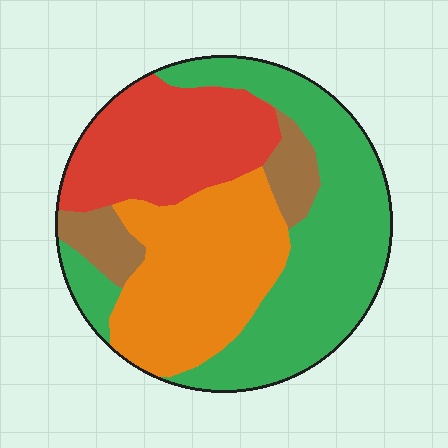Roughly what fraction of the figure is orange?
Orange takes up about one quarter (1/4) of the figure.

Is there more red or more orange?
Orange.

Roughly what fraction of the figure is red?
Red covers 23% of the figure.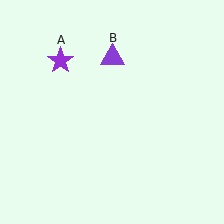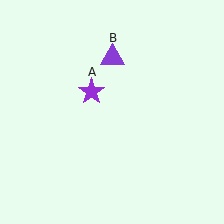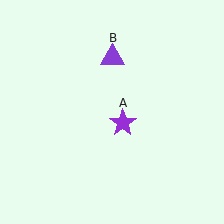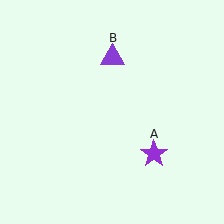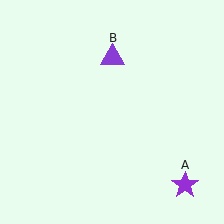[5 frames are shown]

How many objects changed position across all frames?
1 object changed position: purple star (object A).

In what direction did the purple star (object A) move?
The purple star (object A) moved down and to the right.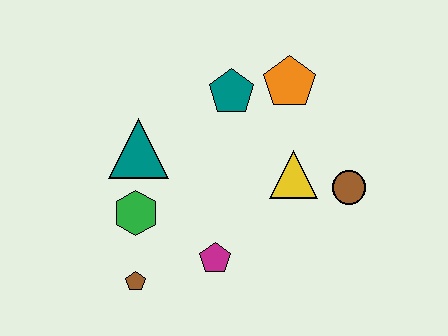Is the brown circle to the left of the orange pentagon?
No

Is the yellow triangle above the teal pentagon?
No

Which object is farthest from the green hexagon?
The brown circle is farthest from the green hexagon.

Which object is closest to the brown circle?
The yellow triangle is closest to the brown circle.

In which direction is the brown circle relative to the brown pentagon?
The brown circle is to the right of the brown pentagon.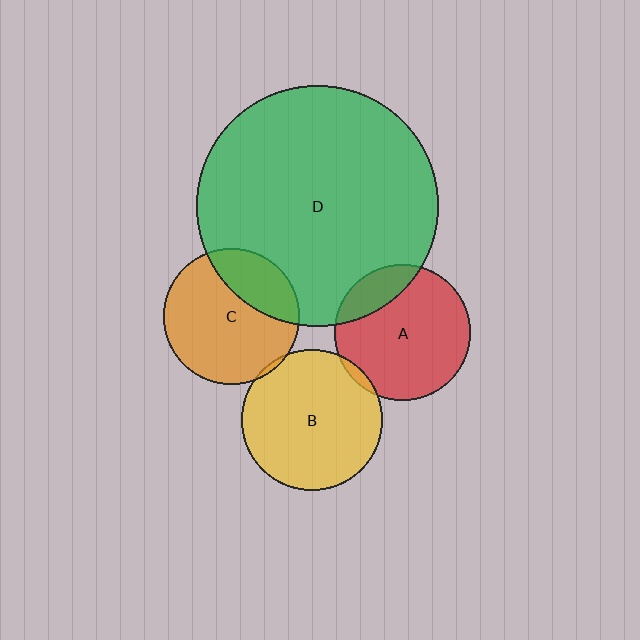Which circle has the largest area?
Circle D (green).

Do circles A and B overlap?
Yes.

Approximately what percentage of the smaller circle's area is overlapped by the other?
Approximately 5%.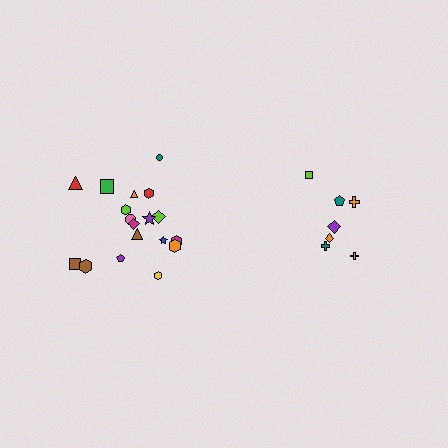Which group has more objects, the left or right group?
The left group.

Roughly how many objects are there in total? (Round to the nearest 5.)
Roughly 25 objects in total.